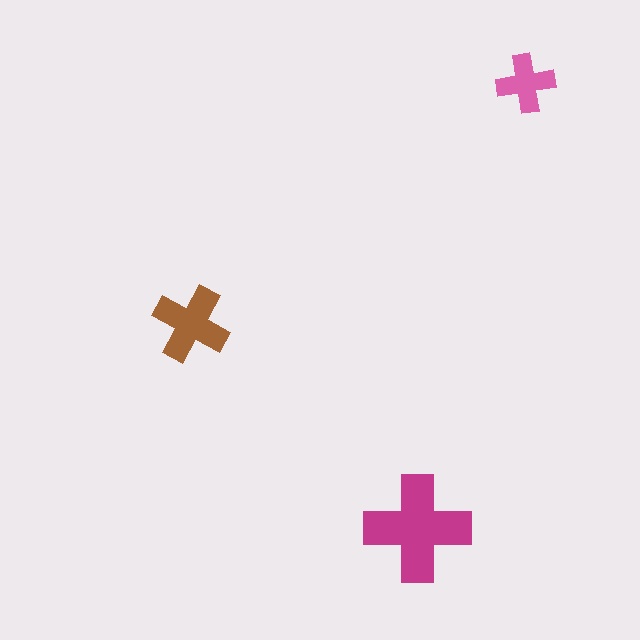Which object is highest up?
The pink cross is topmost.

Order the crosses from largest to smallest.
the magenta one, the brown one, the pink one.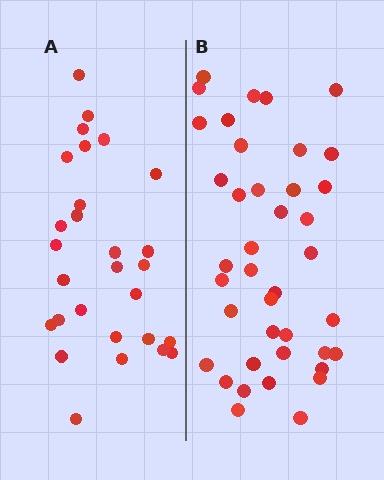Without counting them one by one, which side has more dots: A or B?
Region B (the right region) has more dots.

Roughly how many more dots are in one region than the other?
Region B has roughly 12 or so more dots than region A.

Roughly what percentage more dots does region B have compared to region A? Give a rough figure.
About 45% more.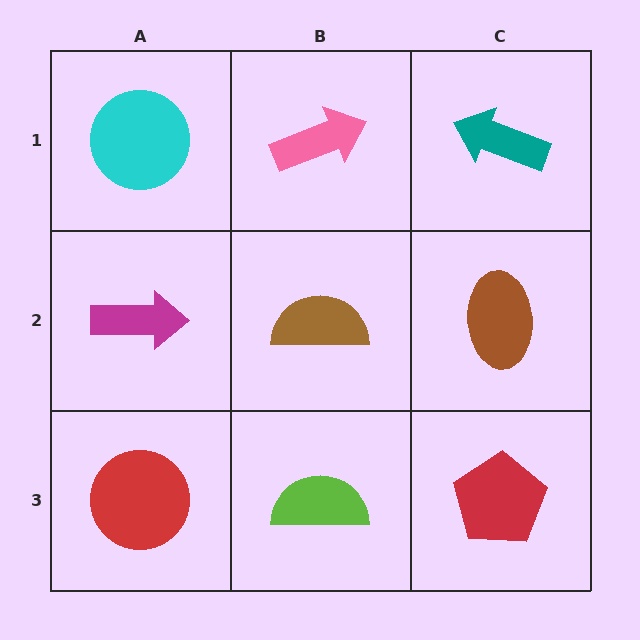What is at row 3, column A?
A red circle.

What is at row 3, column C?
A red pentagon.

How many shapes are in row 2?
3 shapes.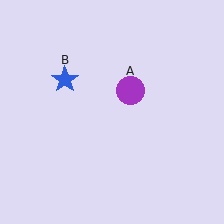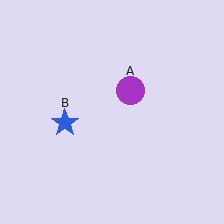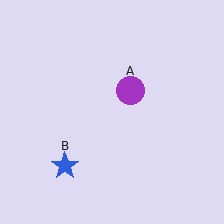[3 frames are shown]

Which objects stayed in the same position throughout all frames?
Purple circle (object A) remained stationary.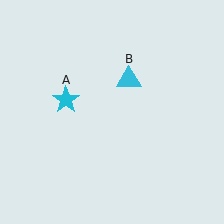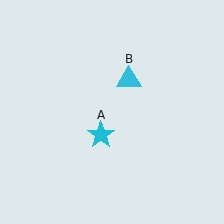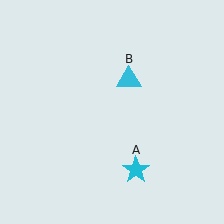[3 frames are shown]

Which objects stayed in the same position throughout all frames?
Cyan triangle (object B) remained stationary.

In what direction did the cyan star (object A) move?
The cyan star (object A) moved down and to the right.